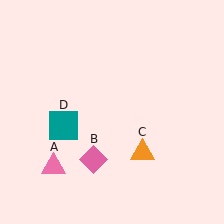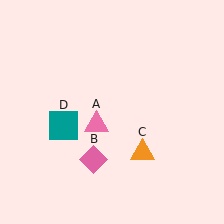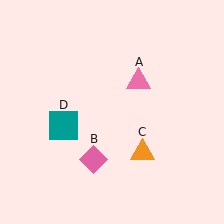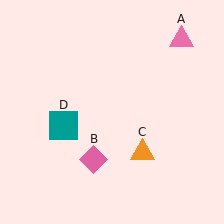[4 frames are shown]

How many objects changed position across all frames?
1 object changed position: pink triangle (object A).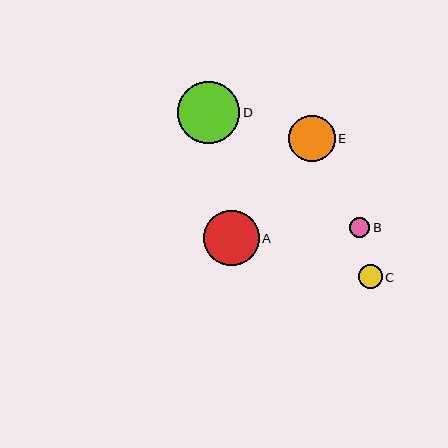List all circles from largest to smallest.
From largest to smallest: D, A, E, C, B.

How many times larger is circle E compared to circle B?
Circle E is approximately 2.2 times the size of circle B.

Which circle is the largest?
Circle D is the largest with a size of approximately 62 pixels.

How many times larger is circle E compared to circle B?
Circle E is approximately 2.2 times the size of circle B.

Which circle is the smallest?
Circle B is the smallest with a size of approximately 21 pixels.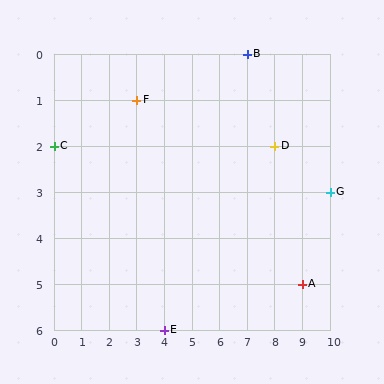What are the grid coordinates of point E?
Point E is at grid coordinates (4, 6).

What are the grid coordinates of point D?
Point D is at grid coordinates (8, 2).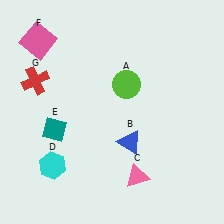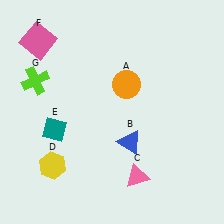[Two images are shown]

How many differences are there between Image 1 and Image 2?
There are 3 differences between the two images.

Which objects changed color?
A changed from lime to orange. D changed from cyan to yellow. G changed from red to lime.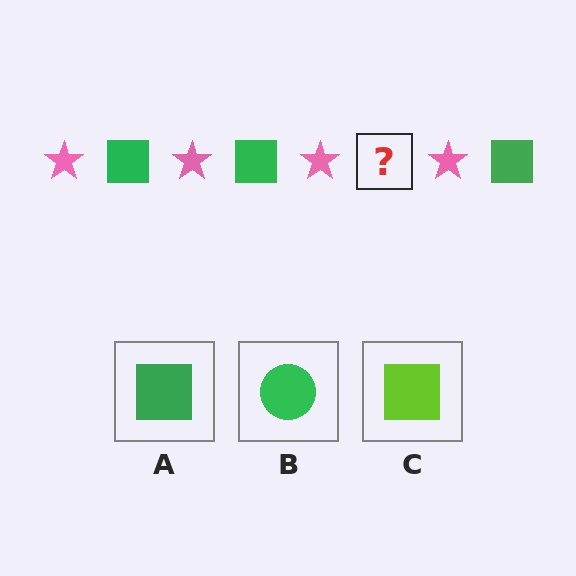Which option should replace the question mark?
Option A.